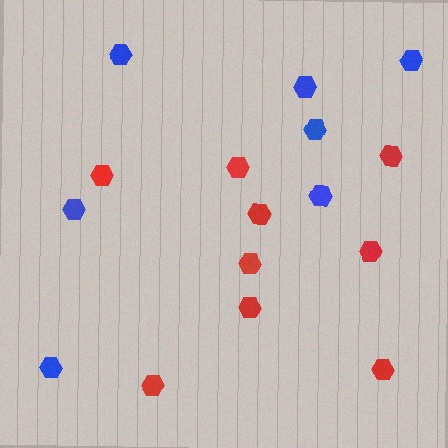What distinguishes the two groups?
There are 2 groups: one group of red hexagons (9) and one group of blue hexagons (7).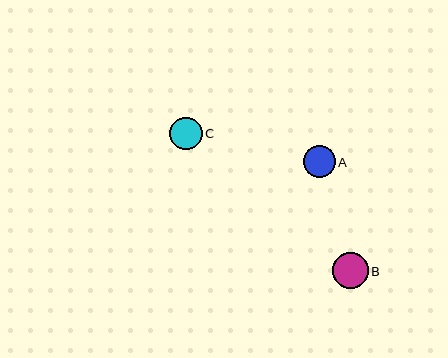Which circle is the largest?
Circle B is the largest with a size of approximately 36 pixels.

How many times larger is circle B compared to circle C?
Circle B is approximately 1.1 times the size of circle C.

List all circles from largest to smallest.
From largest to smallest: B, C, A.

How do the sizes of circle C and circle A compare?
Circle C and circle A are approximately the same size.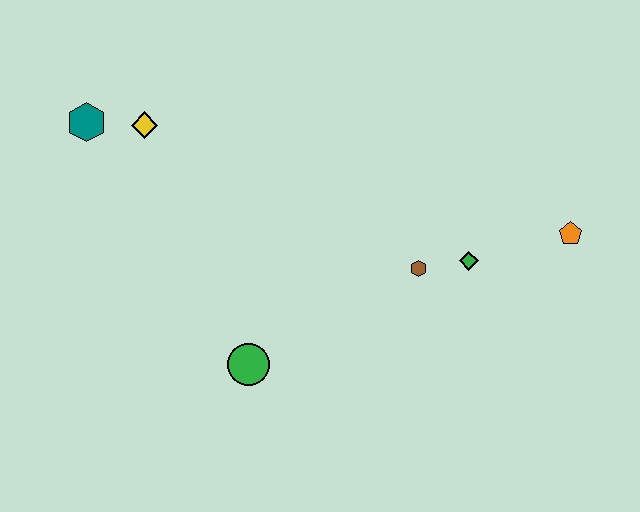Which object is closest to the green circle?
The brown hexagon is closest to the green circle.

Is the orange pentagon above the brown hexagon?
Yes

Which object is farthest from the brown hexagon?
The teal hexagon is farthest from the brown hexagon.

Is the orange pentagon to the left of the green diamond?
No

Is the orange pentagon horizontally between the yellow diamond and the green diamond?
No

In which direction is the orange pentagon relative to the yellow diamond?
The orange pentagon is to the right of the yellow diamond.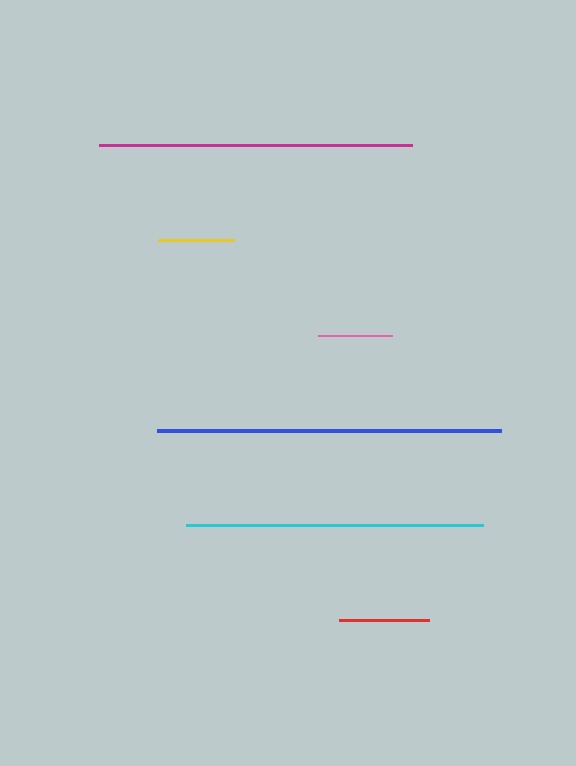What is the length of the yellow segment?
The yellow segment is approximately 75 pixels long.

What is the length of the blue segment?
The blue segment is approximately 344 pixels long.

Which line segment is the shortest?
The pink line is the shortest at approximately 74 pixels.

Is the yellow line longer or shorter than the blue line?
The blue line is longer than the yellow line.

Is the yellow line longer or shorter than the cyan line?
The cyan line is longer than the yellow line.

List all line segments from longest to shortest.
From longest to shortest: blue, magenta, cyan, red, yellow, pink.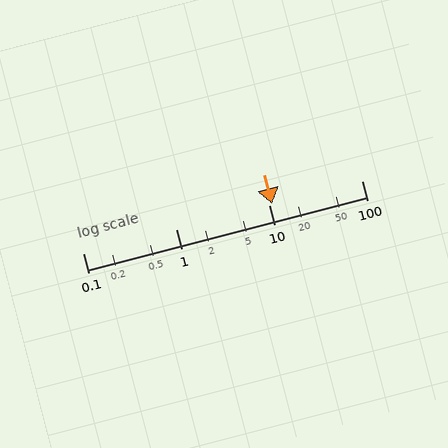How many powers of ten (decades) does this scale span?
The scale spans 3 decades, from 0.1 to 100.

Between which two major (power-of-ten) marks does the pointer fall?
The pointer is between 10 and 100.